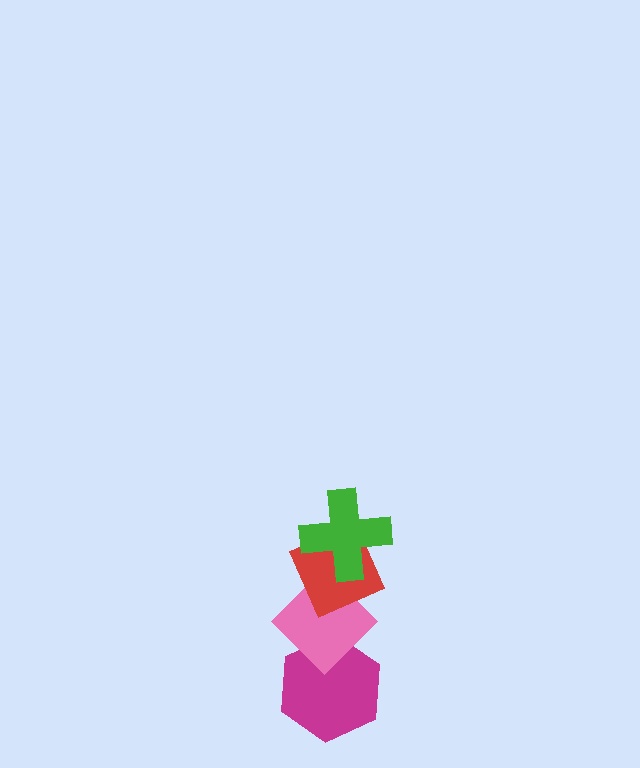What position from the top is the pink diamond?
The pink diamond is 3rd from the top.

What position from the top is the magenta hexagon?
The magenta hexagon is 4th from the top.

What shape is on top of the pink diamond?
The red diamond is on top of the pink diamond.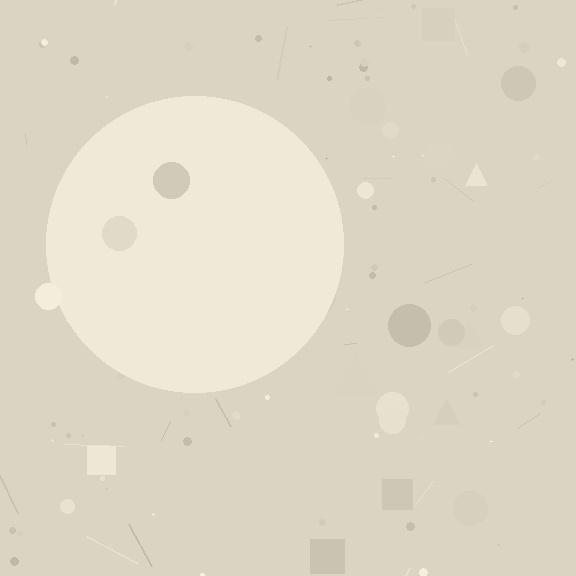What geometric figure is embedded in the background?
A circle is embedded in the background.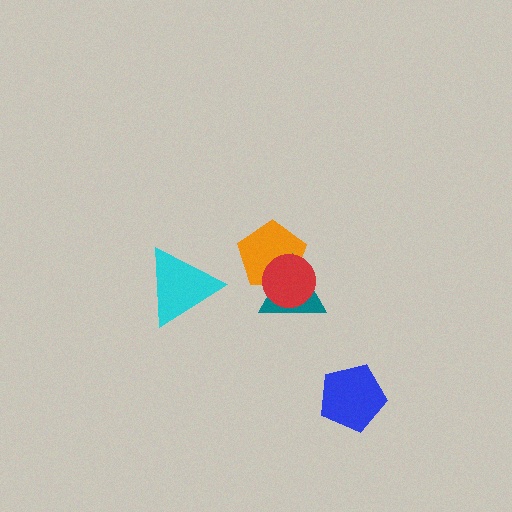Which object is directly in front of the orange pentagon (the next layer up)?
The teal triangle is directly in front of the orange pentagon.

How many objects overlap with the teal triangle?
2 objects overlap with the teal triangle.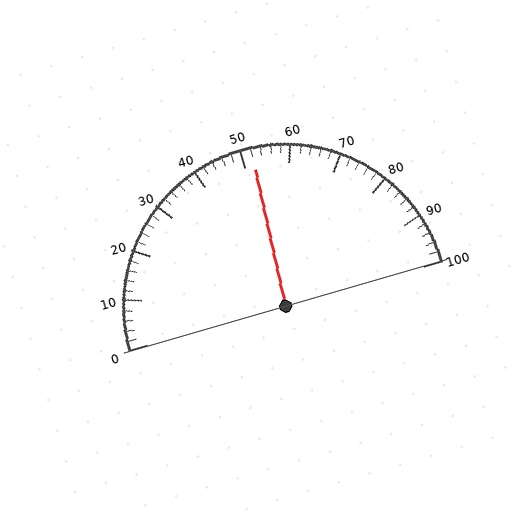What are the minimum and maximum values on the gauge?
The gauge ranges from 0 to 100.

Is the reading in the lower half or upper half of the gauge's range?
The reading is in the upper half of the range (0 to 100).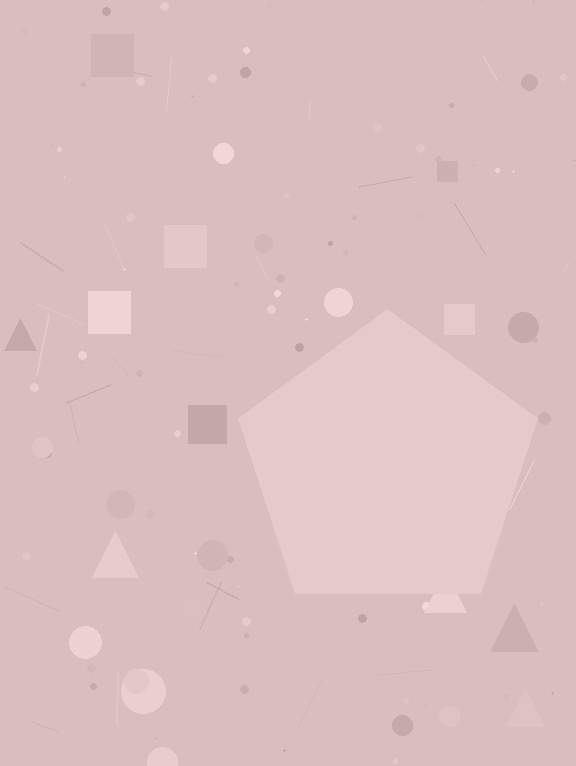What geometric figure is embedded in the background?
A pentagon is embedded in the background.